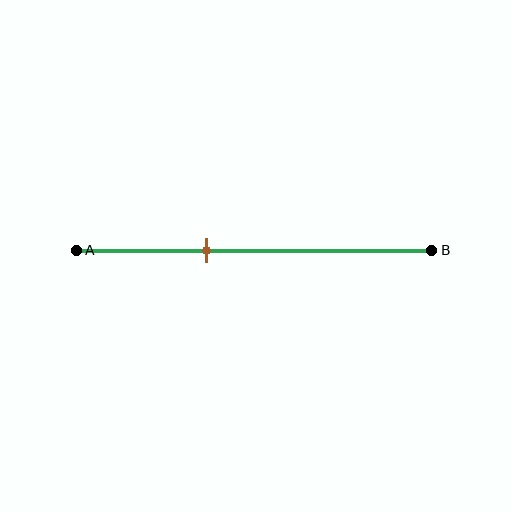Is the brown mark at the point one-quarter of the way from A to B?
No, the mark is at about 35% from A, not at the 25% one-quarter point.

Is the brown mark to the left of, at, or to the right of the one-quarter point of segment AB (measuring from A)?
The brown mark is to the right of the one-quarter point of segment AB.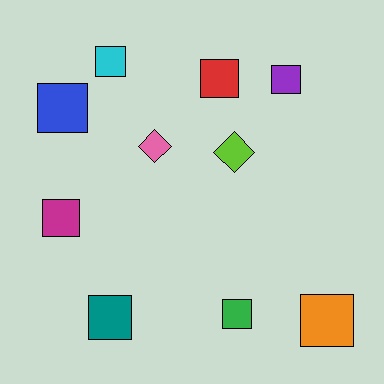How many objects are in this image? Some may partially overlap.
There are 10 objects.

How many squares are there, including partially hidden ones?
There are 8 squares.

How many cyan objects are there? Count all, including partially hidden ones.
There is 1 cyan object.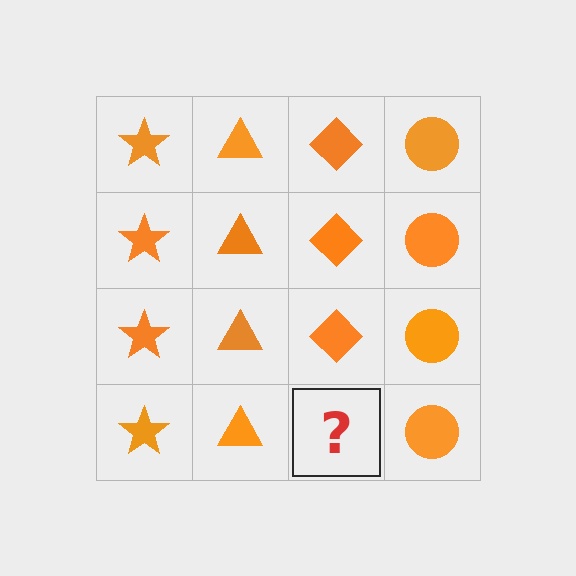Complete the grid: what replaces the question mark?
The question mark should be replaced with an orange diamond.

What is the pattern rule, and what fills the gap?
The rule is that each column has a consistent shape. The gap should be filled with an orange diamond.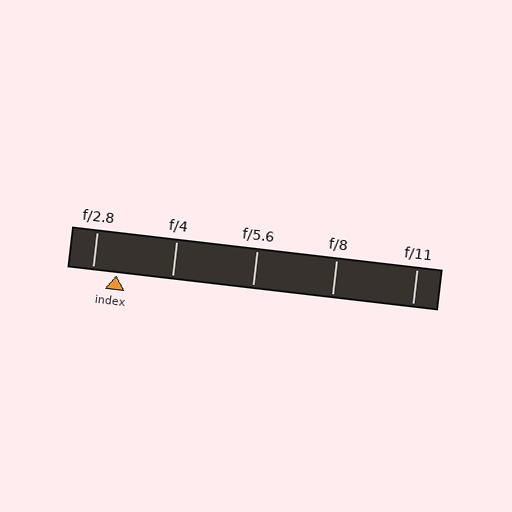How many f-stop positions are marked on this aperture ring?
There are 5 f-stop positions marked.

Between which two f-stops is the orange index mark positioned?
The index mark is between f/2.8 and f/4.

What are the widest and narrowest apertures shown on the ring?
The widest aperture shown is f/2.8 and the narrowest is f/11.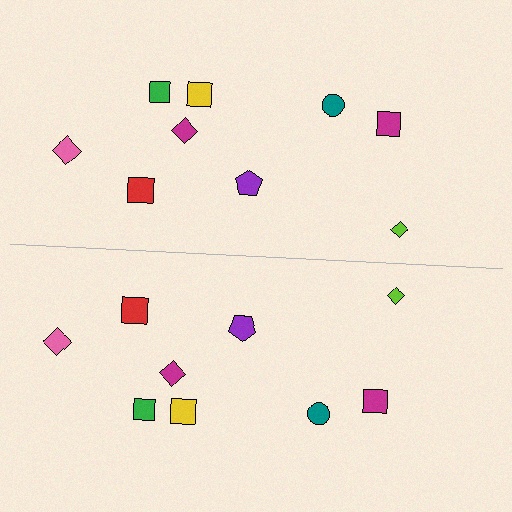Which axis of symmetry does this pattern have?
The pattern has a horizontal axis of symmetry running through the center of the image.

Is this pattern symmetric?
Yes, this pattern has bilateral (reflection) symmetry.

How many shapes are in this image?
There are 18 shapes in this image.